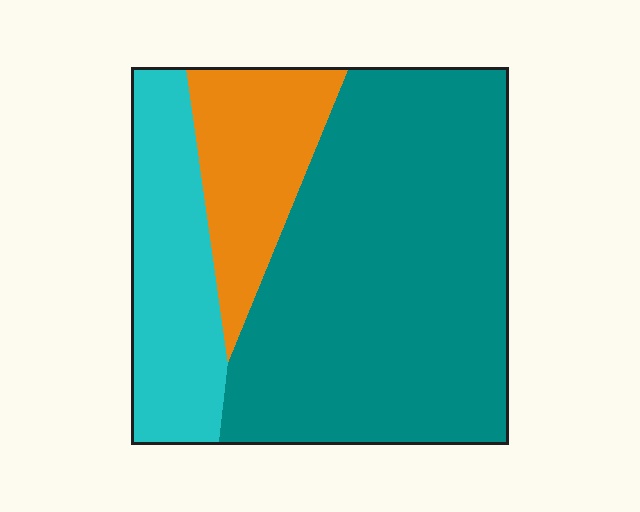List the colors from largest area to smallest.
From largest to smallest: teal, cyan, orange.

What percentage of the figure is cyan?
Cyan takes up about one fifth (1/5) of the figure.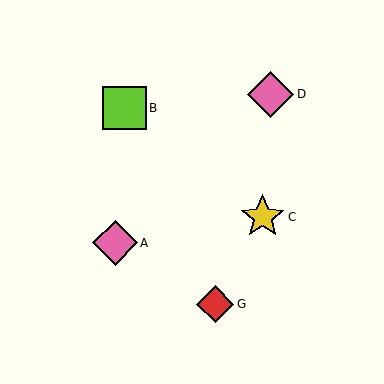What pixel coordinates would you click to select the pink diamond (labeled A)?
Click at (115, 243) to select the pink diamond A.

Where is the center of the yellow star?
The center of the yellow star is at (263, 217).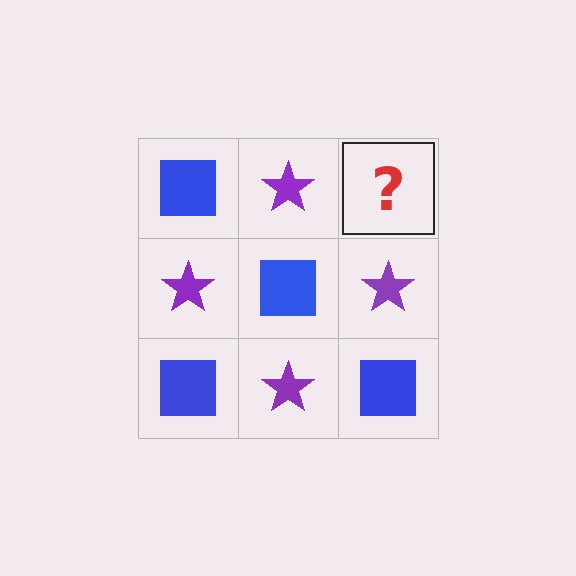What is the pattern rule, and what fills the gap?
The rule is that it alternates blue square and purple star in a checkerboard pattern. The gap should be filled with a blue square.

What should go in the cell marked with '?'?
The missing cell should contain a blue square.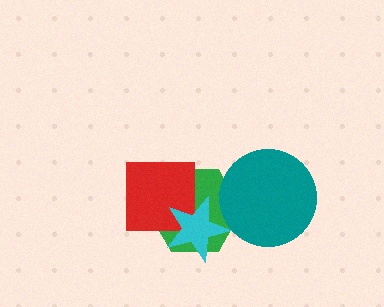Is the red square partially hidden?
Yes, it is partially covered by another shape.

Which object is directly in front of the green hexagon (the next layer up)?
The red square is directly in front of the green hexagon.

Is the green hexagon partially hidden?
Yes, it is partially covered by another shape.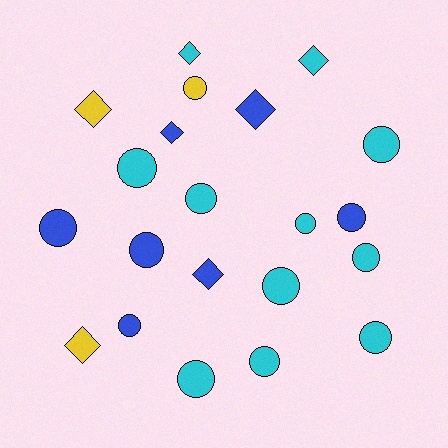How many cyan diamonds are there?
There are 2 cyan diamonds.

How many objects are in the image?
There are 21 objects.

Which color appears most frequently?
Cyan, with 11 objects.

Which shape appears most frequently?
Circle, with 14 objects.